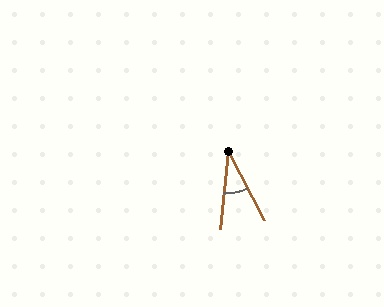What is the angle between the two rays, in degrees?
Approximately 34 degrees.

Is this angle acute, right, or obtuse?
It is acute.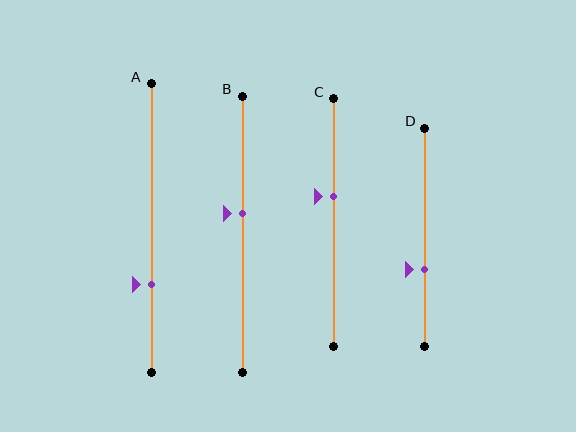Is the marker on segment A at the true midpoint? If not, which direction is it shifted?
No, the marker on segment A is shifted downward by about 20% of the segment length.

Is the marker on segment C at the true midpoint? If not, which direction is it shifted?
No, the marker on segment C is shifted upward by about 11% of the segment length.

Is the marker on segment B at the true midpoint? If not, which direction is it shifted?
No, the marker on segment B is shifted upward by about 7% of the segment length.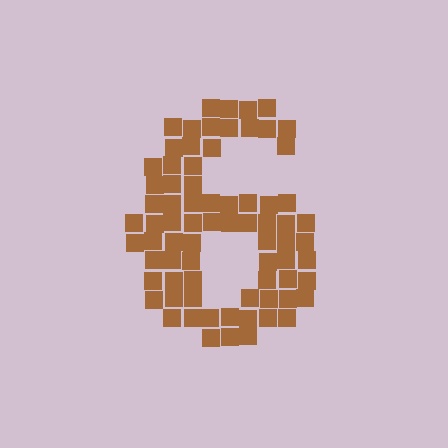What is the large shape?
The large shape is the digit 6.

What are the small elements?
The small elements are squares.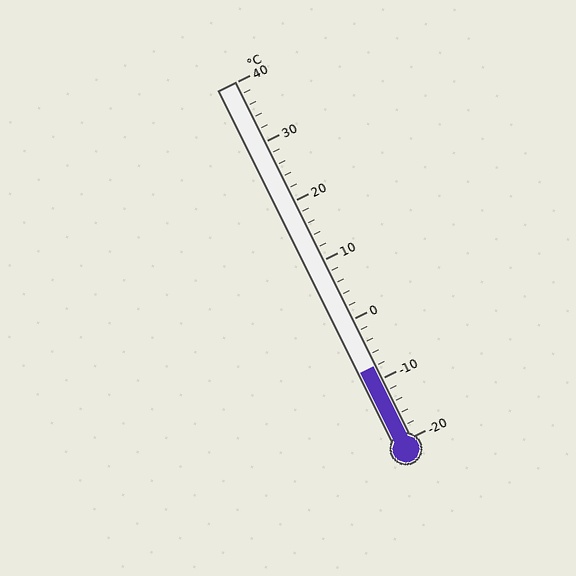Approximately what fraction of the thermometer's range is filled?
The thermometer is filled to approximately 20% of its range.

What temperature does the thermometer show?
The thermometer shows approximately -8°C.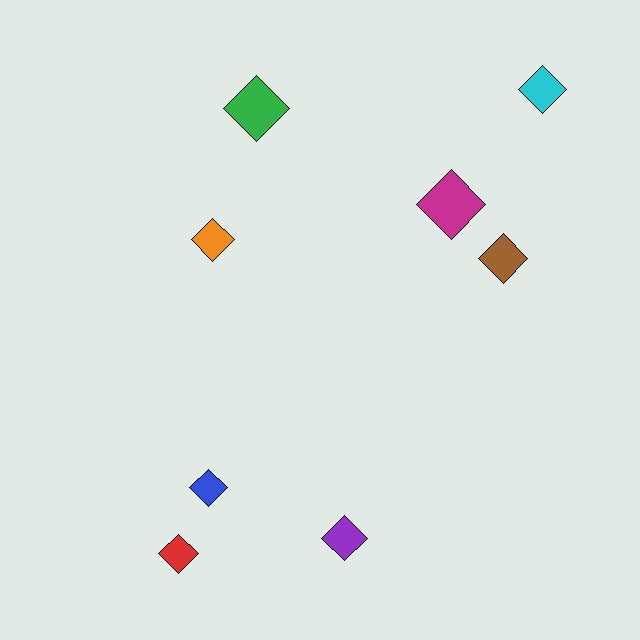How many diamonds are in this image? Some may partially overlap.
There are 8 diamonds.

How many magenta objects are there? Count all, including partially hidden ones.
There is 1 magenta object.